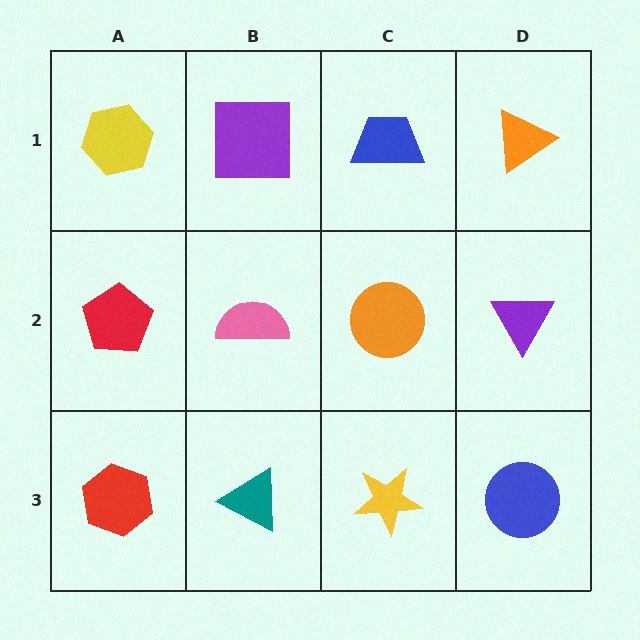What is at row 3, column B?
A teal triangle.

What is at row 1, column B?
A purple square.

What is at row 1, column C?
A blue trapezoid.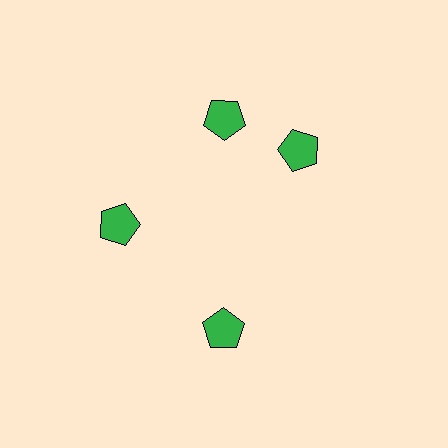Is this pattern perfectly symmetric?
No. The 4 green pentagons are arranged in a ring, but one element near the 3 o'clock position is rotated out of alignment along the ring, breaking the 4-fold rotational symmetry.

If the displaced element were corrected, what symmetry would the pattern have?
It would have 4-fold rotational symmetry — the pattern would map onto itself every 90 degrees.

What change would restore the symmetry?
The symmetry would be restored by rotating it back into even spacing with its neighbors so that all 4 pentagons sit at equal angles and equal distance from the center.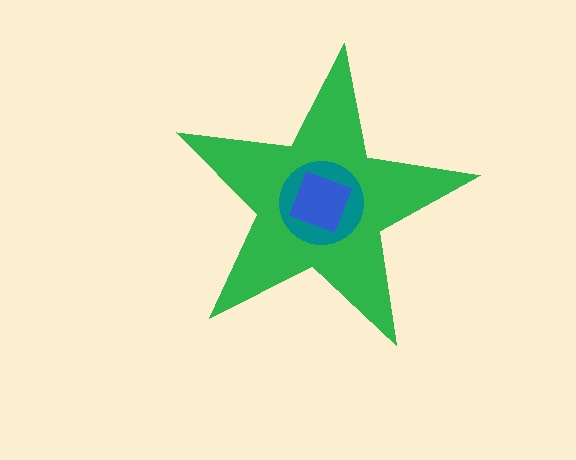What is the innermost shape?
The blue square.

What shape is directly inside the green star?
The teal circle.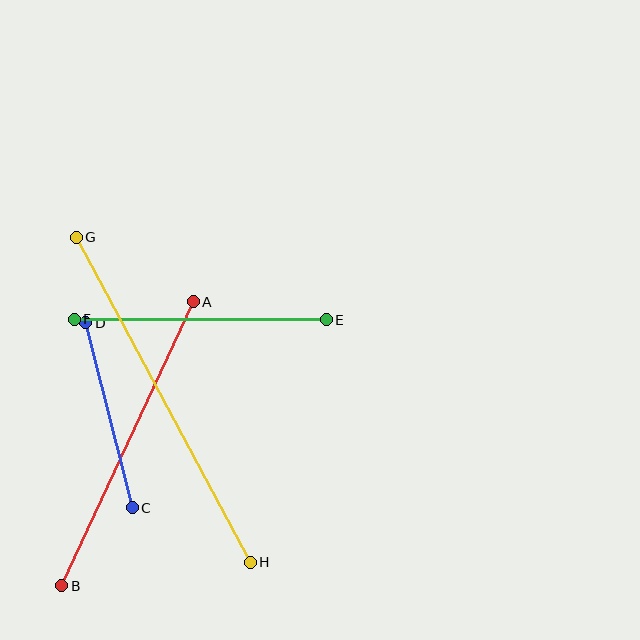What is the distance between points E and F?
The distance is approximately 252 pixels.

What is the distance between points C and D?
The distance is approximately 191 pixels.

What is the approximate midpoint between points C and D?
The midpoint is at approximately (109, 415) pixels.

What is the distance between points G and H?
The distance is approximately 369 pixels.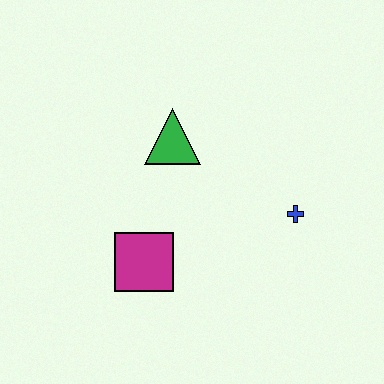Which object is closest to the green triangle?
The magenta square is closest to the green triangle.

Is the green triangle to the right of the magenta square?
Yes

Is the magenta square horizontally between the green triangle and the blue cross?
No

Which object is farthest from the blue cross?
The magenta square is farthest from the blue cross.